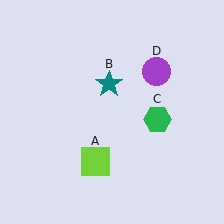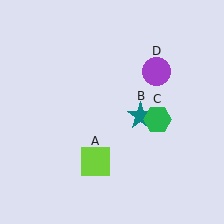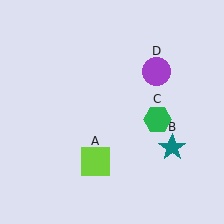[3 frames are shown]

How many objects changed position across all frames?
1 object changed position: teal star (object B).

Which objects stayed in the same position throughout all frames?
Lime square (object A) and green hexagon (object C) and purple circle (object D) remained stationary.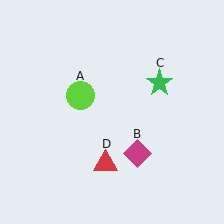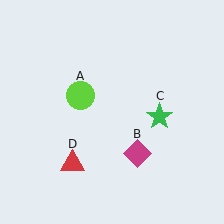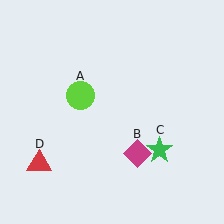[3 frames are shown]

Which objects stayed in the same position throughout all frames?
Lime circle (object A) and magenta diamond (object B) remained stationary.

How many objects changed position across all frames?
2 objects changed position: green star (object C), red triangle (object D).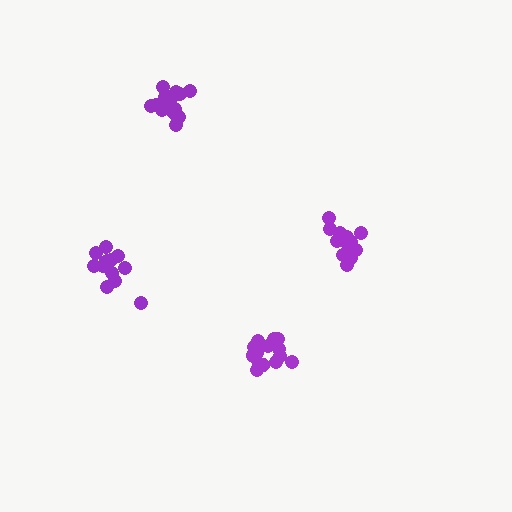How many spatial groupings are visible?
There are 4 spatial groupings.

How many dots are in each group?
Group 1: 15 dots, Group 2: 16 dots, Group 3: 13 dots, Group 4: 13 dots (57 total).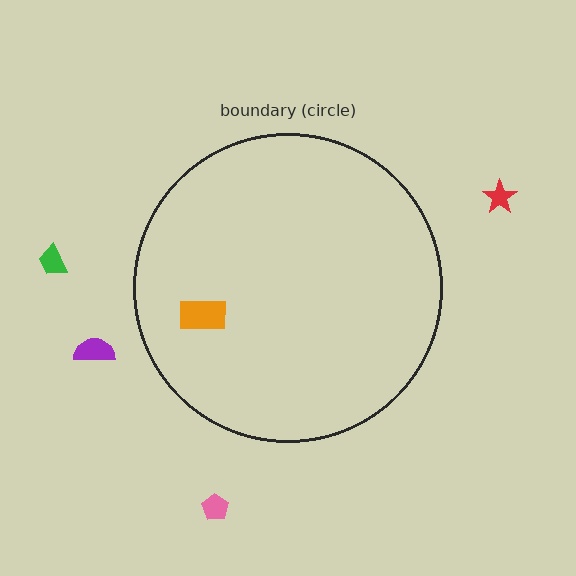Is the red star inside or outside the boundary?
Outside.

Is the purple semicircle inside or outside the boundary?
Outside.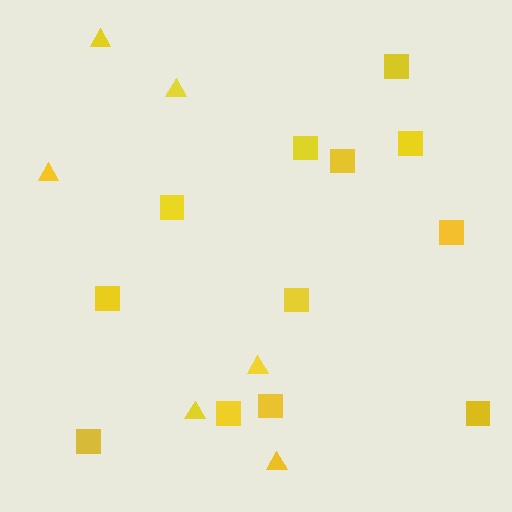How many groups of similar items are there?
There are 2 groups: one group of squares (12) and one group of triangles (6).